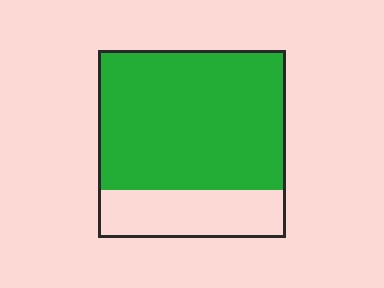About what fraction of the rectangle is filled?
About three quarters (3/4).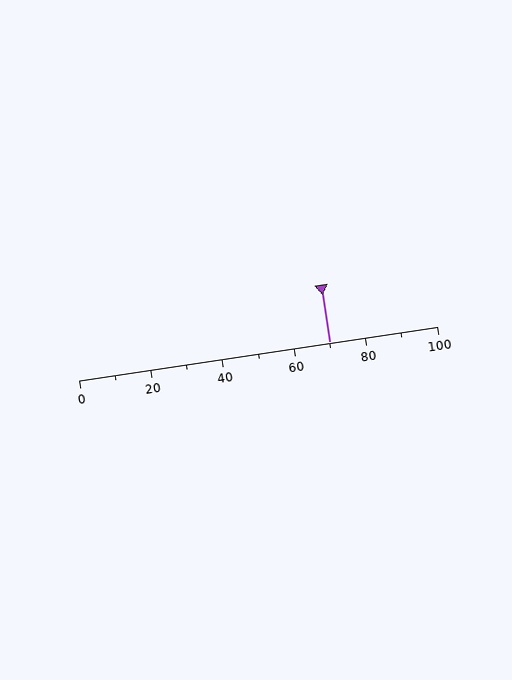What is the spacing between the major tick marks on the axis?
The major ticks are spaced 20 apart.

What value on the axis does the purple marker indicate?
The marker indicates approximately 70.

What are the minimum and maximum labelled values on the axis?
The axis runs from 0 to 100.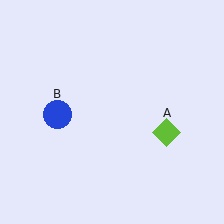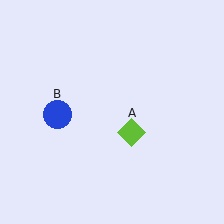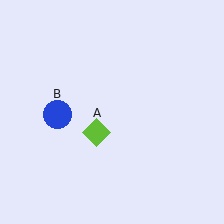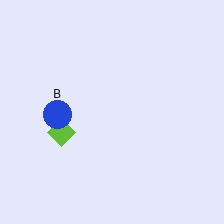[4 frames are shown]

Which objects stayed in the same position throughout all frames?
Blue circle (object B) remained stationary.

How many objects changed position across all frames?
1 object changed position: lime diamond (object A).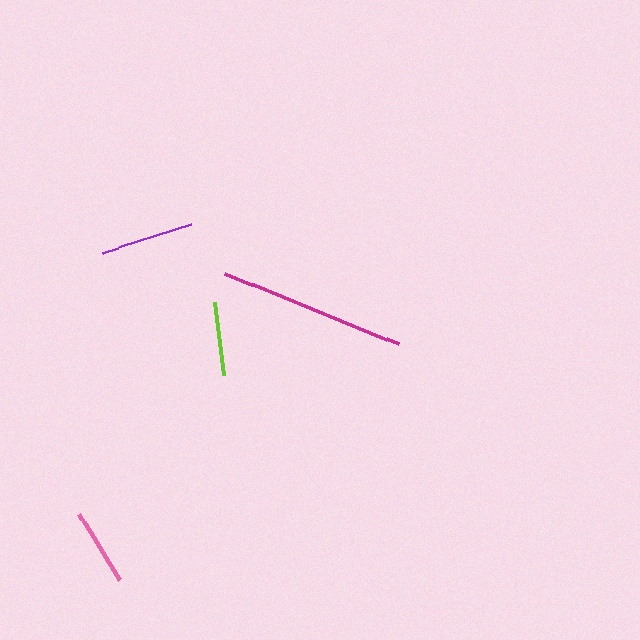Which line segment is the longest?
The magenta line is the longest at approximately 188 pixels.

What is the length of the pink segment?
The pink segment is approximately 77 pixels long.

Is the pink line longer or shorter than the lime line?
The pink line is longer than the lime line.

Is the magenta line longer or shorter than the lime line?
The magenta line is longer than the lime line.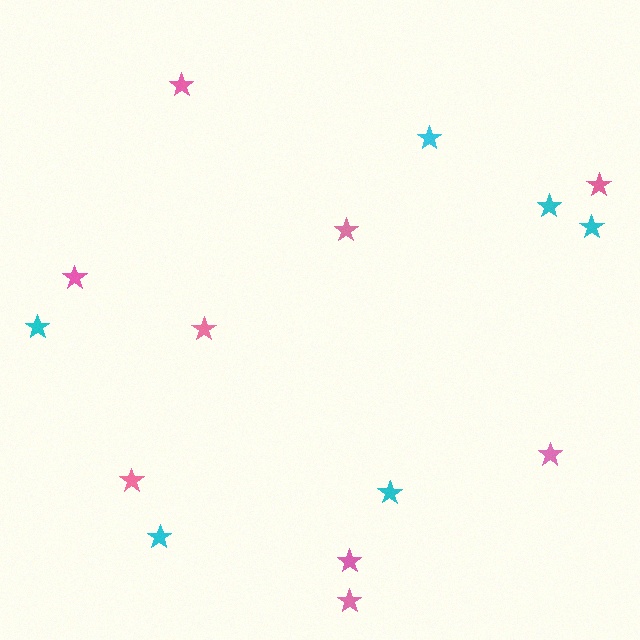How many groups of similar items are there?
There are 2 groups: one group of pink stars (9) and one group of cyan stars (6).